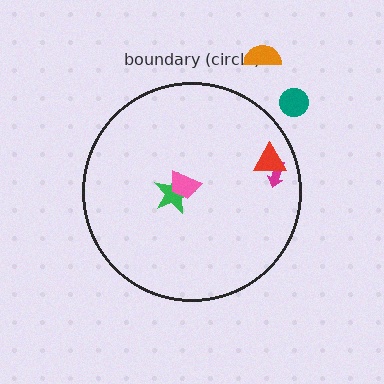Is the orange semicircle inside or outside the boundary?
Outside.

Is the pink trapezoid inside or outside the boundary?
Inside.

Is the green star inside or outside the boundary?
Inside.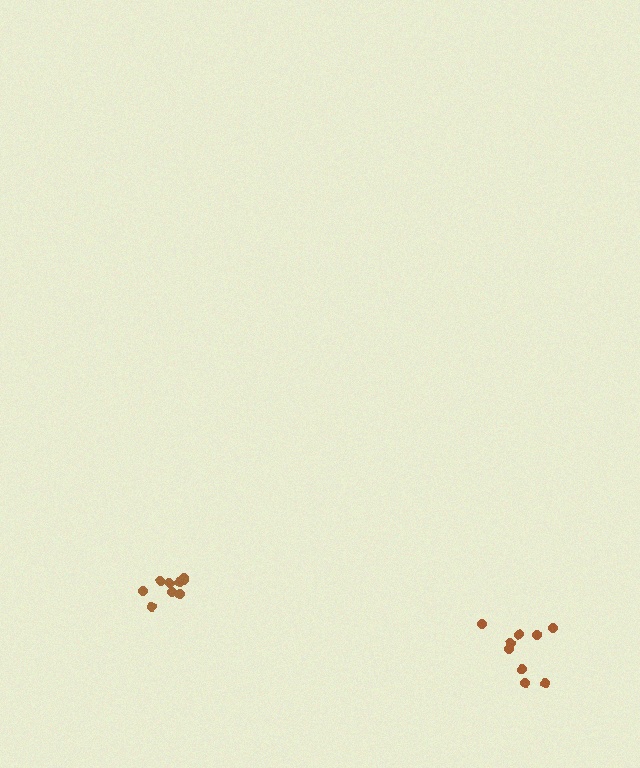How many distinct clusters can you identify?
There are 2 distinct clusters.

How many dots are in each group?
Group 1: 9 dots, Group 2: 9 dots (18 total).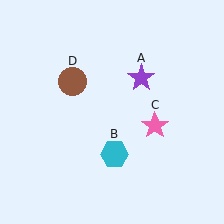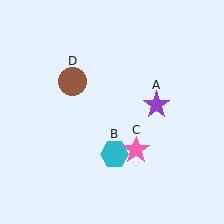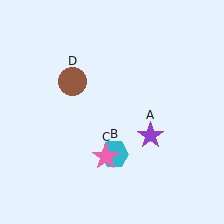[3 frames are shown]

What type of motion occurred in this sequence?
The purple star (object A), pink star (object C) rotated clockwise around the center of the scene.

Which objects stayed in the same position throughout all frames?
Cyan hexagon (object B) and brown circle (object D) remained stationary.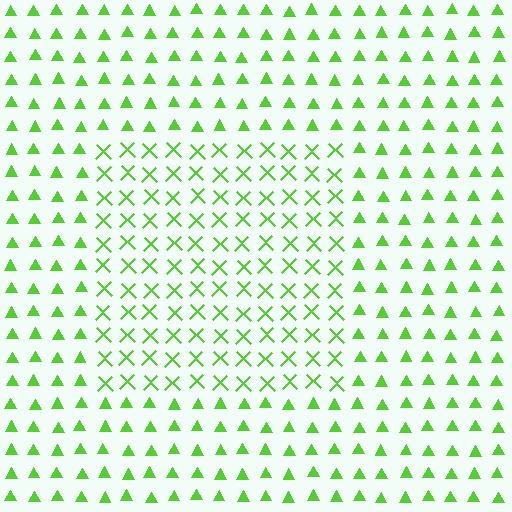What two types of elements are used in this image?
The image uses X marks inside the rectangle region and triangles outside it.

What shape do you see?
I see a rectangle.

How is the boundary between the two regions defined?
The boundary is defined by a change in element shape: X marks inside vs. triangles outside. All elements share the same color and spacing.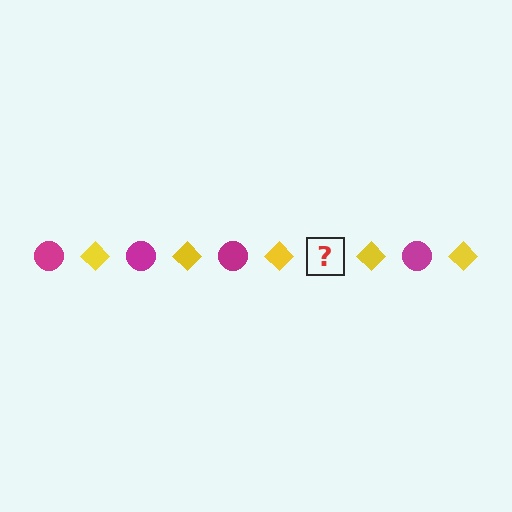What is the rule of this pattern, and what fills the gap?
The rule is that the pattern alternates between magenta circle and yellow diamond. The gap should be filled with a magenta circle.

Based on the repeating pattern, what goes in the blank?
The blank should be a magenta circle.